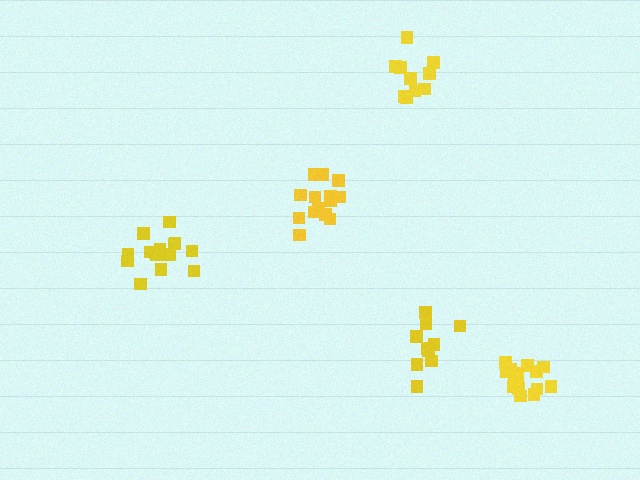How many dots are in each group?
Group 1: 10 dots, Group 2: 16 dots, Group 3: 14 dots, Group 4: 16 dots, Group 5: 10 dots (66 total).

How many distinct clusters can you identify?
There are 5 distinct clusters.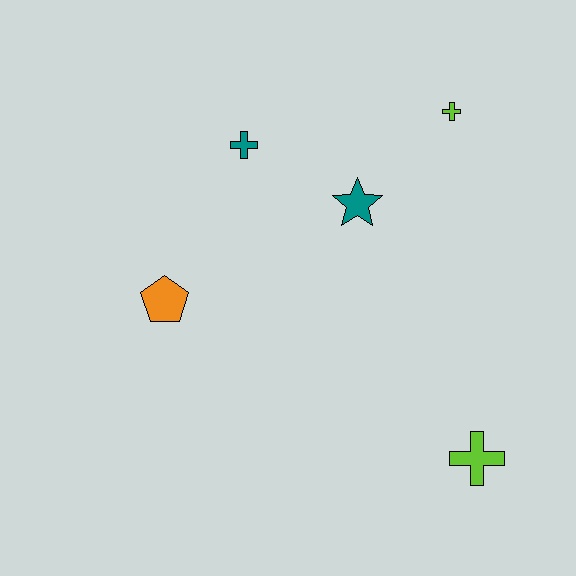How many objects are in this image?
There are 5 objects.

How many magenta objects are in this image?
There are no magenta objects.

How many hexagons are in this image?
There are no hexagons.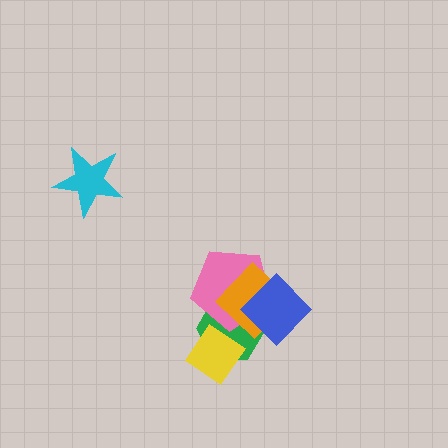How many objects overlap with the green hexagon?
4 objects overlap with the green hexagon.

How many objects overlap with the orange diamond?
3 objects overlap with the orange diamond.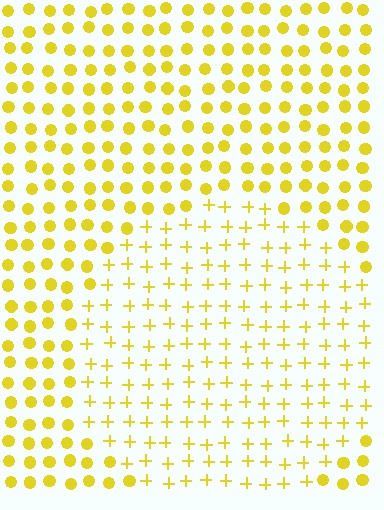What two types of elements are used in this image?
The image uses plus signs inside the circle region and circles outside it.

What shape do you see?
I see a circle.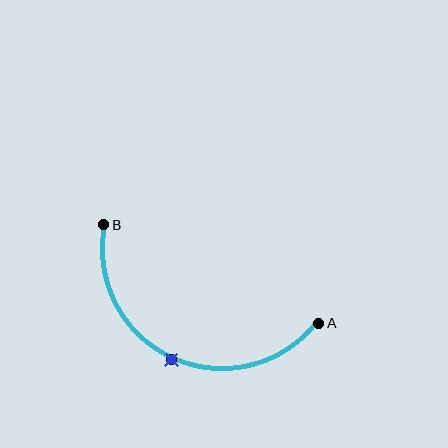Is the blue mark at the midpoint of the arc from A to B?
Yes. The blue mark lies on the arc at equal arc-length from both A and B — it is the arc midpoint.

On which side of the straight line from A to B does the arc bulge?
The arc bulges below the straight line connecting A and B.